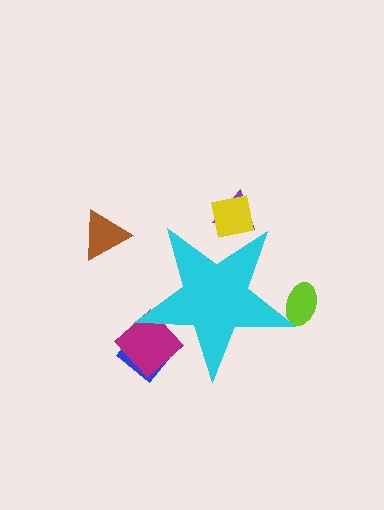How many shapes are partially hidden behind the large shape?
5 shapes are partially hidden.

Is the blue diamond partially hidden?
Yes, the blue diamond is partially hidden behind the cyan star.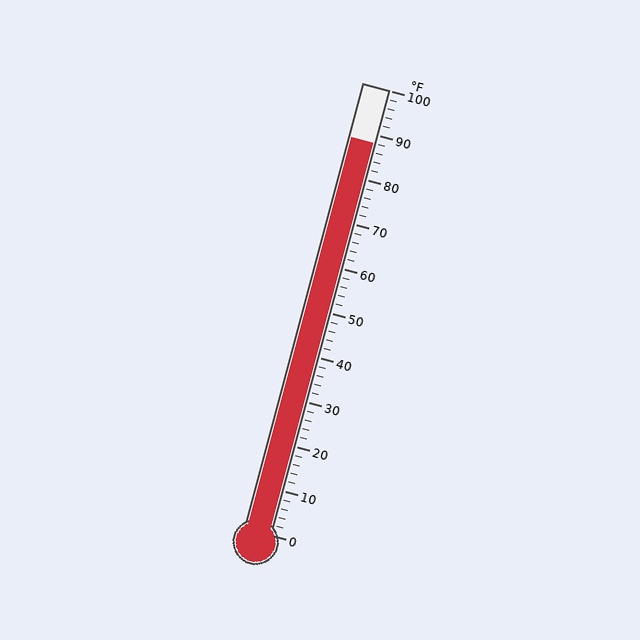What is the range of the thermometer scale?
The thermometer scale ranges from 0°F to 100°F.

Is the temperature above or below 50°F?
The temperature is above 50°F.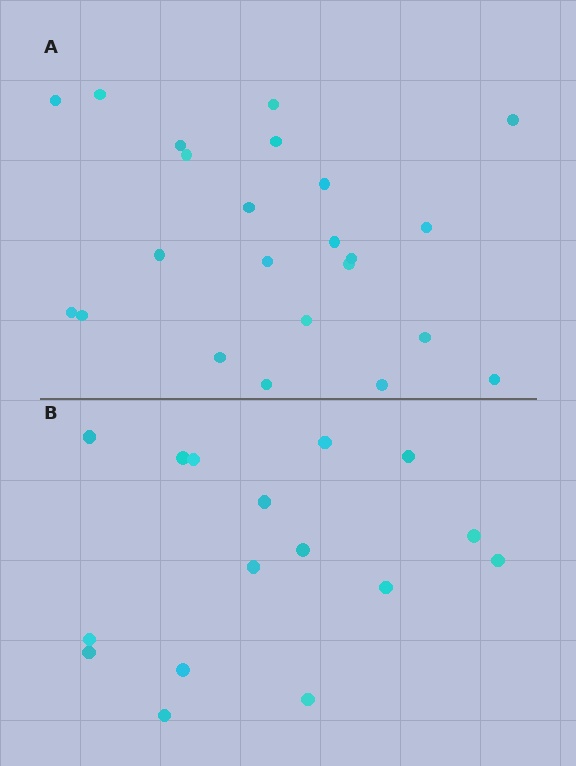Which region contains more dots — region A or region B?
Region A (the top region) has more dots.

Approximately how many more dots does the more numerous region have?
Region A has roughly 8 or so more dots than region B.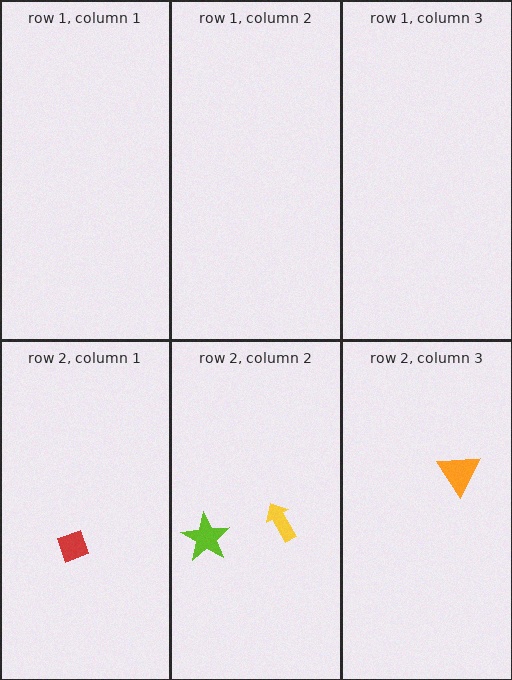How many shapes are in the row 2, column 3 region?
1.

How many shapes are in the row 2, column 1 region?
1.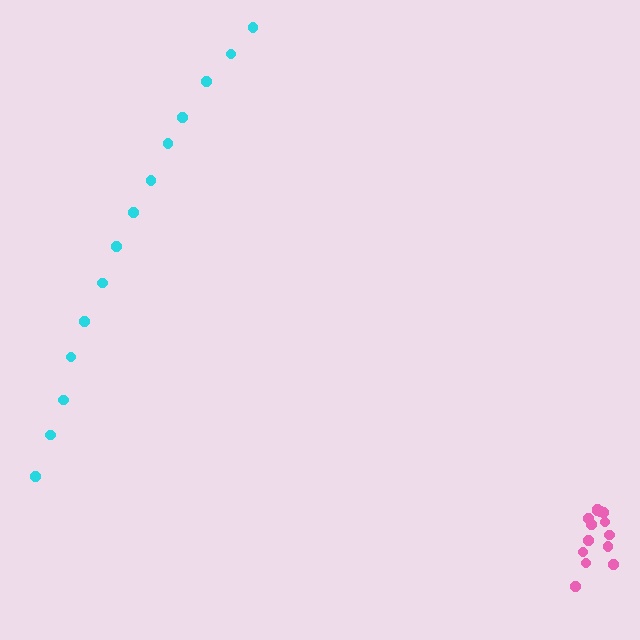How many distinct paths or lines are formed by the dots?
There are 2 distinct paths.